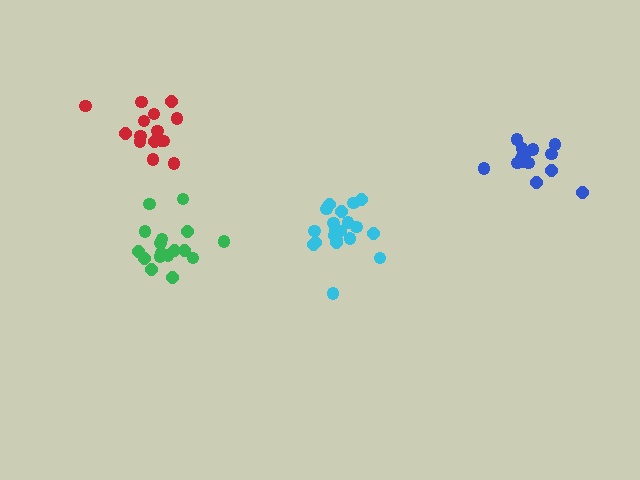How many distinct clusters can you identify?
There are 4 distinct clusters.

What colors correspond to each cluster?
The clusters are colored: red, blue, cyan, green.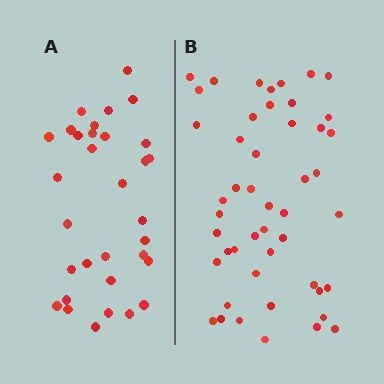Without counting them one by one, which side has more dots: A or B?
Region B (the right region) has more dots.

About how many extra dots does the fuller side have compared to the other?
Region B has approximately 15 more dots than region A.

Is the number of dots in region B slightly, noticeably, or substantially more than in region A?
Region B has substantially more. The ratio is roughly 1.5 to 1.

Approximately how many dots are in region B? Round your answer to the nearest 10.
About 50 dots. (The exact count is 48, which rounds to 50.)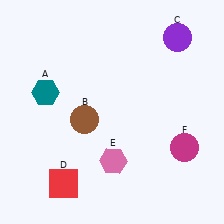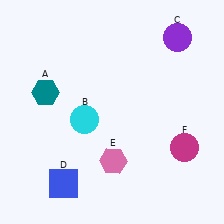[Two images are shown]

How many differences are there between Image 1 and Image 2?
There are 2 differences between the two images.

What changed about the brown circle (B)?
In Image 1, B is brown. In Image 2, it changed to cyan.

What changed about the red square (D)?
In Image 1, D is red. In Image 2, it changed to blue.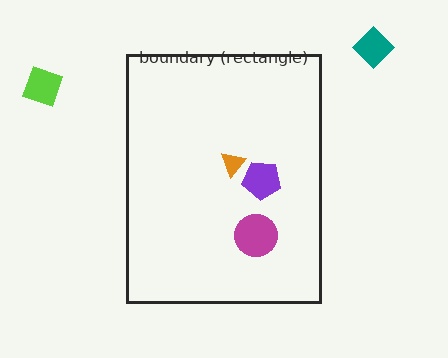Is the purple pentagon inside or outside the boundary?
Inside.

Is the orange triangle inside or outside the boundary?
Inside.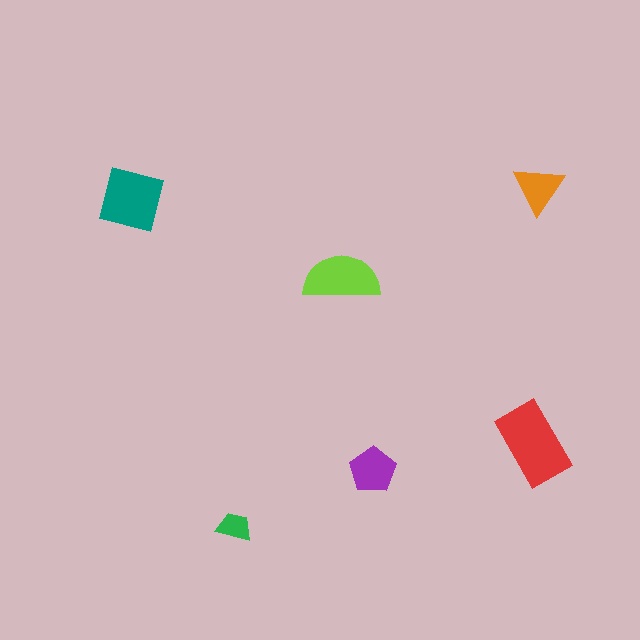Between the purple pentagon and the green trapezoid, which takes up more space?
The purple pentagon.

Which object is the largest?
The red rectangle.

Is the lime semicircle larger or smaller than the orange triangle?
Larger.